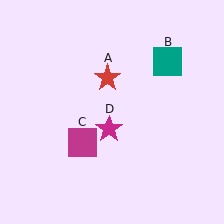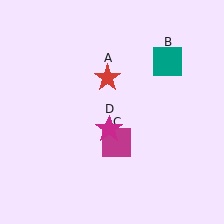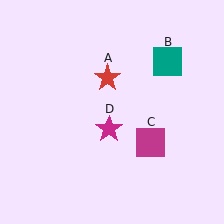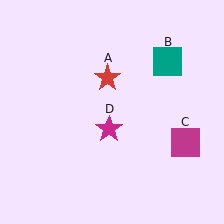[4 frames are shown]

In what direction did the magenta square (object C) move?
The magenta square (object C) moved right.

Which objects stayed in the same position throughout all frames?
Red star (object A) and teal square (object B) and magenta star (object D) remained stationary.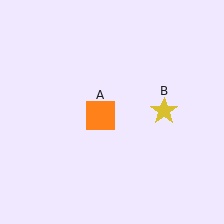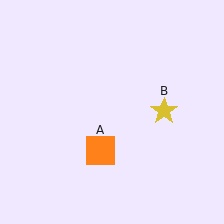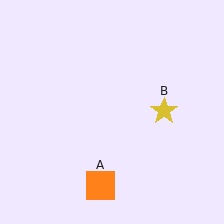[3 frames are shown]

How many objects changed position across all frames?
1 object changed position: orange square (object A).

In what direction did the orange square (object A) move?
The orange square (object A) moved down.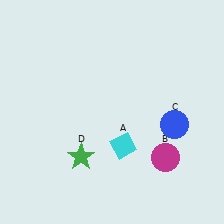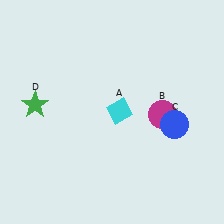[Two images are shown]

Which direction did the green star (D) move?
The green star (D) moved up.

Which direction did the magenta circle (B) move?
The magenta circle (B) moved up.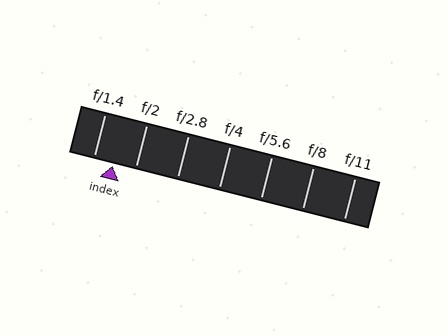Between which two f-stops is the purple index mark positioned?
The index mark is between f/1.4 and f/2.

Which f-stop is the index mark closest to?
The index mark is closest to f/1.4.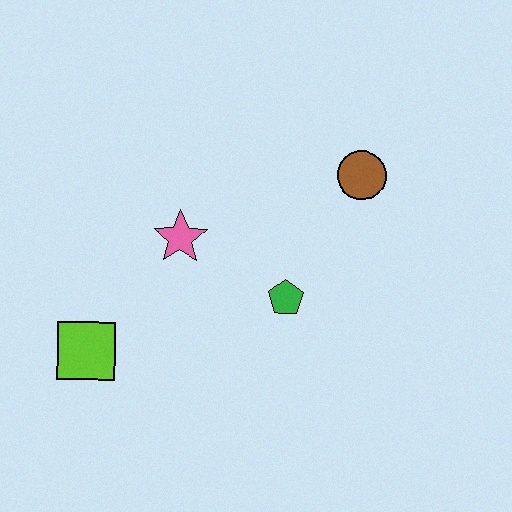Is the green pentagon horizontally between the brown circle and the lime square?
Yes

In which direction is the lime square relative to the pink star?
The lime square is below the pink star.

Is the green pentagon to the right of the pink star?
Yes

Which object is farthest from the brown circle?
The lime square is farthest from the brown circle.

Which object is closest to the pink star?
The green pentagon is closest to the pink star.